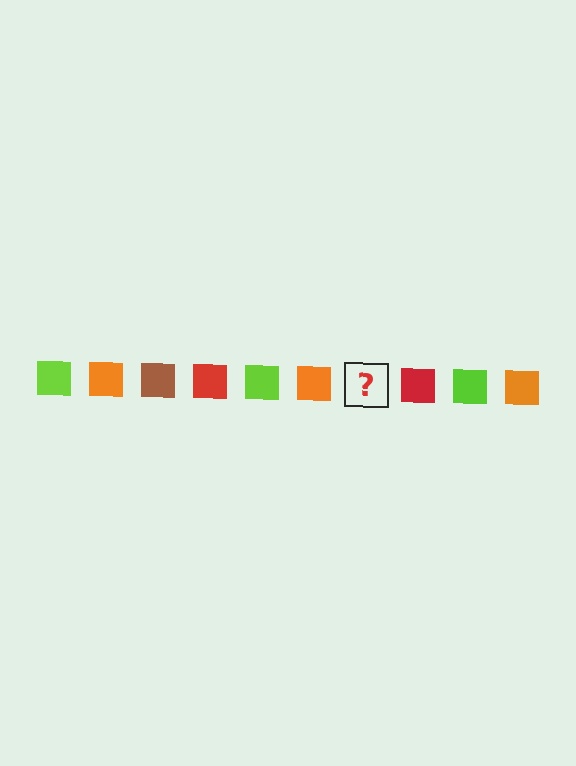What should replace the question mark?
The question mark should be replaced with a brown square.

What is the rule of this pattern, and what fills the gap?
The rule is that the pattern cycles through lime, orange, brown, red squares. The gap should be filled with a brown square.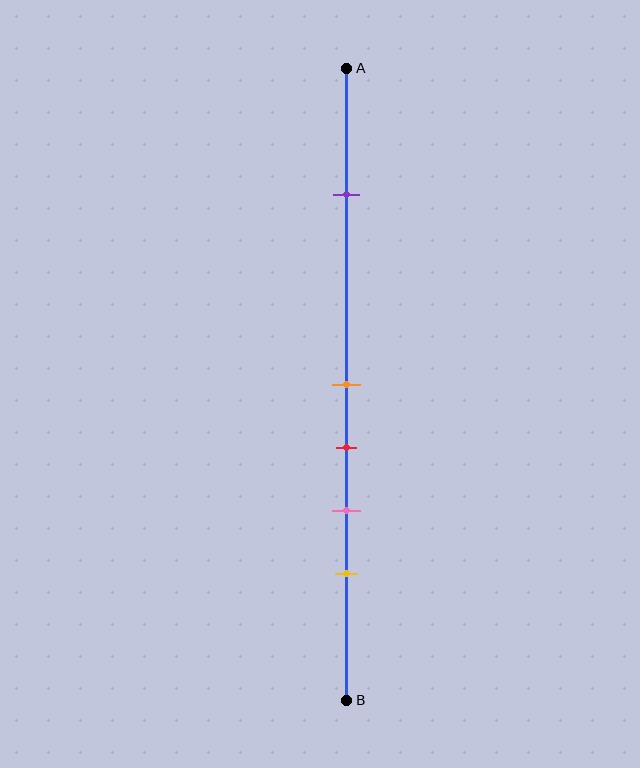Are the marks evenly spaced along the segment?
No, the marks are not evenly spaced.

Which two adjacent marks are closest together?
The orange and red marks are the closest adjacent pair.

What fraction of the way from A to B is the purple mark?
The purple mark is approximately 20% (0.2) of the way from A to B.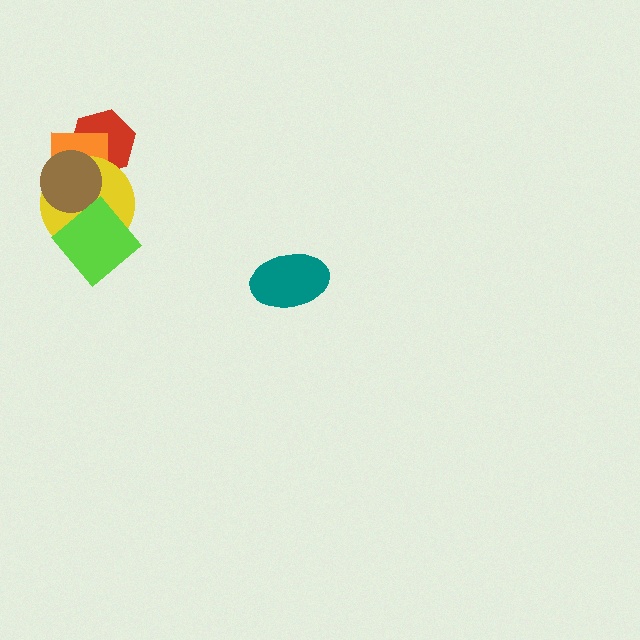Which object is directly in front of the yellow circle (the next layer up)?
The brown circle is directly in front of the yellow circle.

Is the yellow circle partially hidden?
Yes, it is partially covered by another shape.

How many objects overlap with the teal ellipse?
0 objects overlap with the teal ellipse.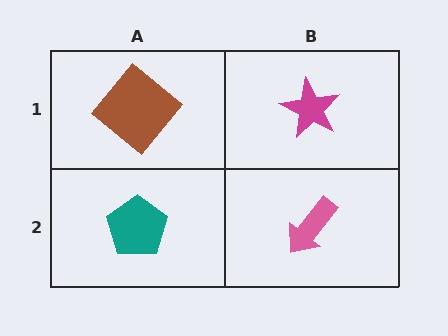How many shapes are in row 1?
2 shapes.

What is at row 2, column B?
A pink arrow.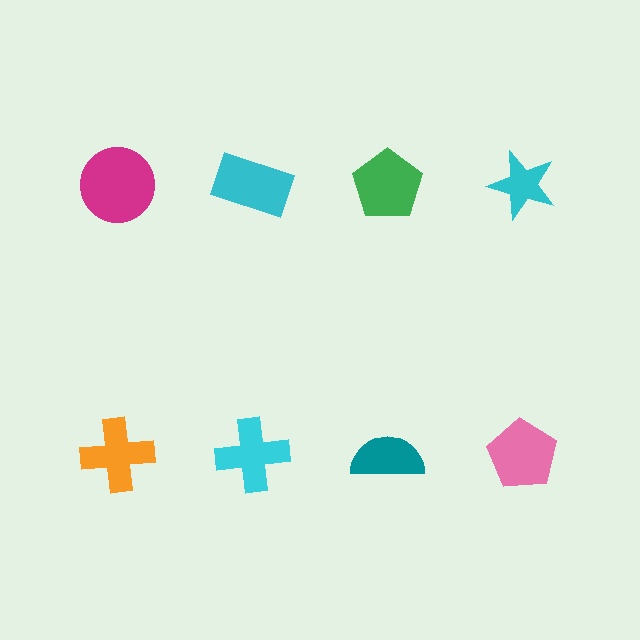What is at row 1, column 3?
A green pentagon.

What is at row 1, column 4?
A cyan star.